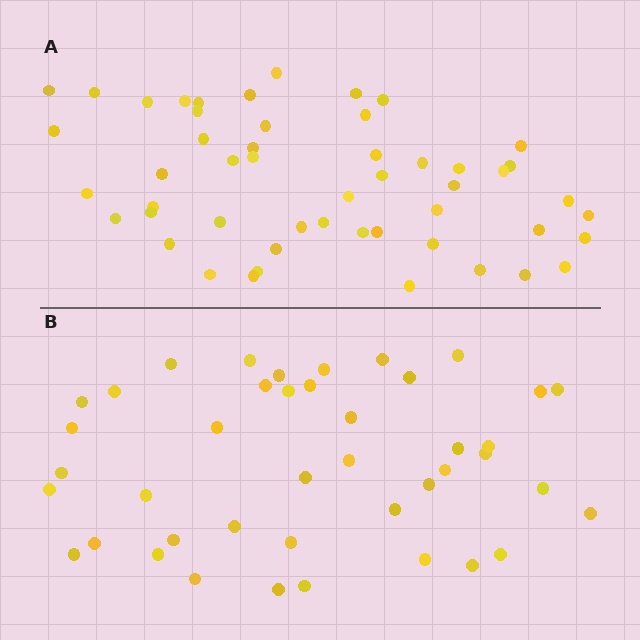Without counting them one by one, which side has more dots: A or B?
Region A (the top region) has more dots.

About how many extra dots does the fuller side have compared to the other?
Region A has roughly 8 or so more dots than region B.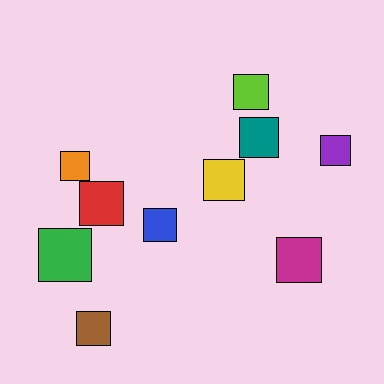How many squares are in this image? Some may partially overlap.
There are 10 squares.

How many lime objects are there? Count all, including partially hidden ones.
There is 1 lime object.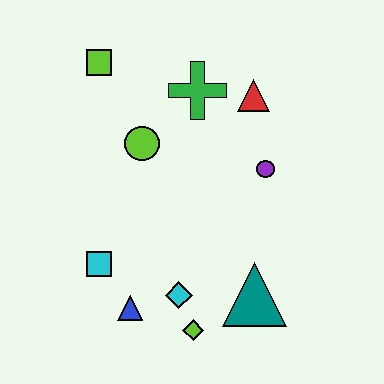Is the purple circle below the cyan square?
No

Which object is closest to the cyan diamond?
The lime diamond is closest to the cyan diamond.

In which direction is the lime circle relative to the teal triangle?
The lime circle is above the teal triangle.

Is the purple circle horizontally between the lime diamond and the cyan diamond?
No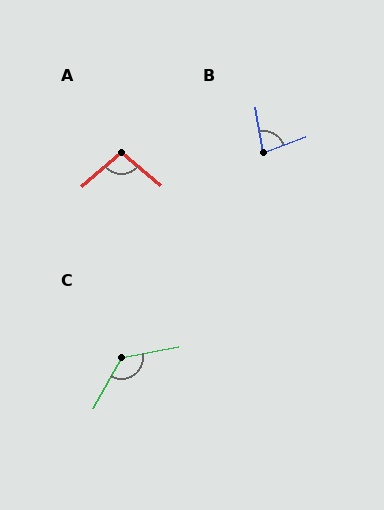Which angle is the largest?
C, at approximately 131 degrees.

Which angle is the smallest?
B, at approximately 79 degrees.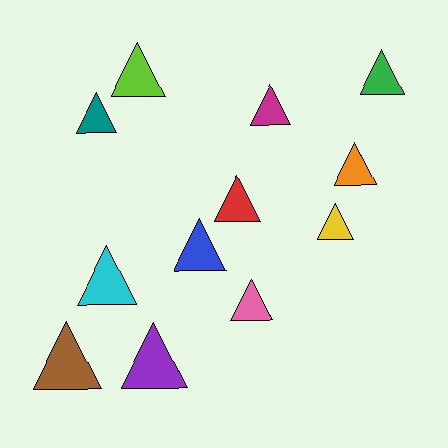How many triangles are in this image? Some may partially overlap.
There are 12 triangles.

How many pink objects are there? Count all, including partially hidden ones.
There is 1 pink object.